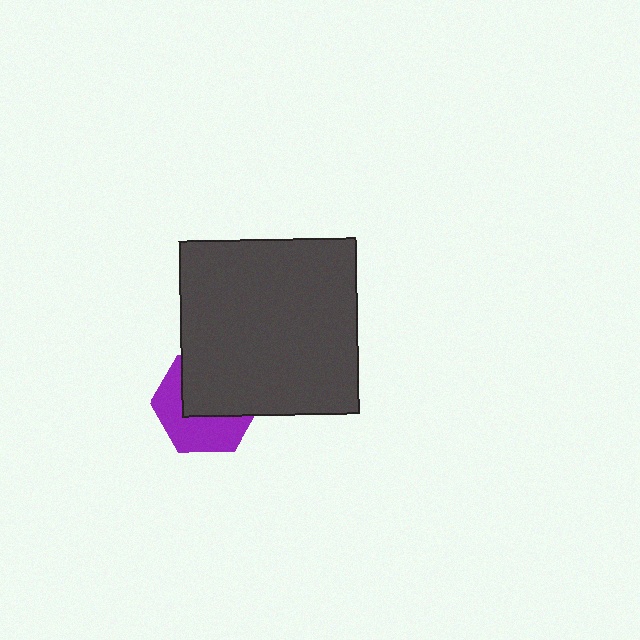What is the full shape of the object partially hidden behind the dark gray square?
The partially hidden object is a purple hexagon.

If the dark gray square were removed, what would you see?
You would see the complete purple hexagon.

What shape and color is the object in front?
The object in front is a dark gray square.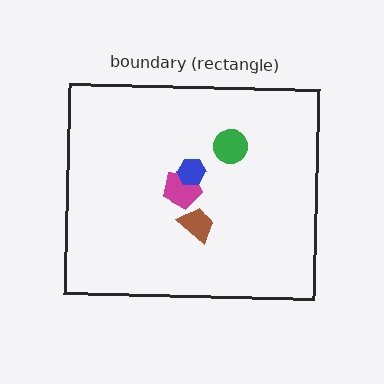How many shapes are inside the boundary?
4 inside, 0 outside.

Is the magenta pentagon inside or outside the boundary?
Inside.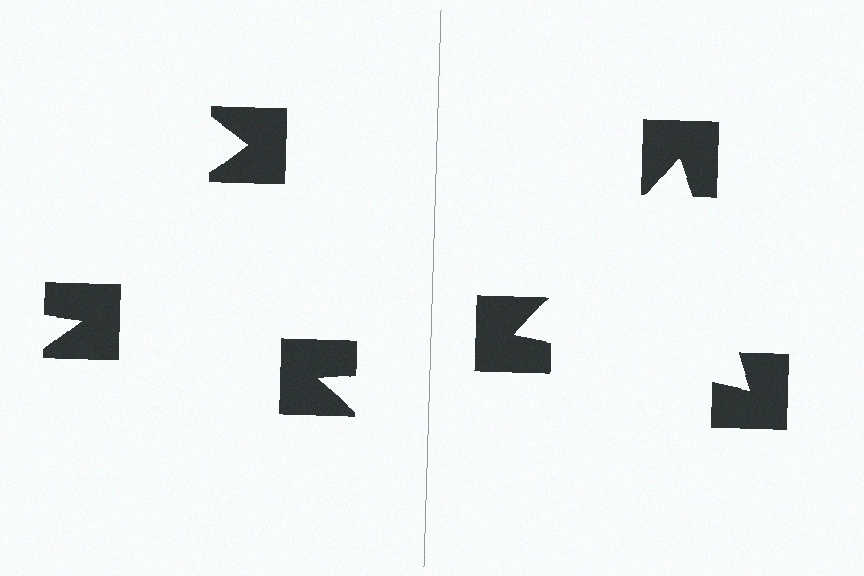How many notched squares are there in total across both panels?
6 — 3 on each side.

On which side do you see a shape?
An illusory triangle appears on the right side. On the left side the wedge cuts are rotated, so no coherent shape forms.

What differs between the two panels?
The notched squares are positioned identically on both sides; only the wedge orientations differ. On the right they align to a triangle; on the left they are misaligned.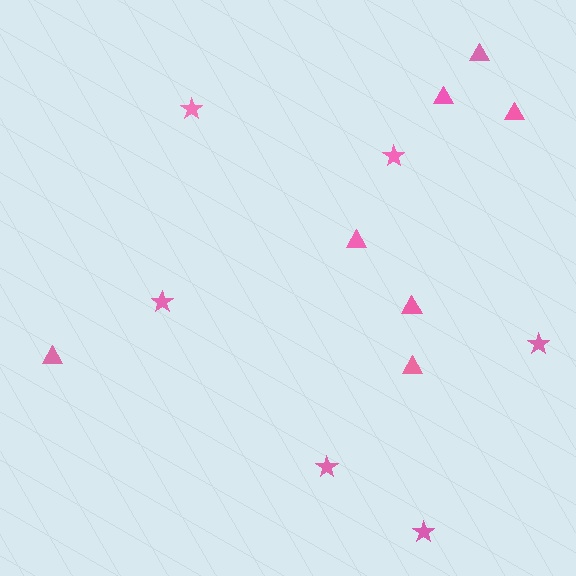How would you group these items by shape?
There are 2 groups: one group of triangles (7) and one group of stars (6).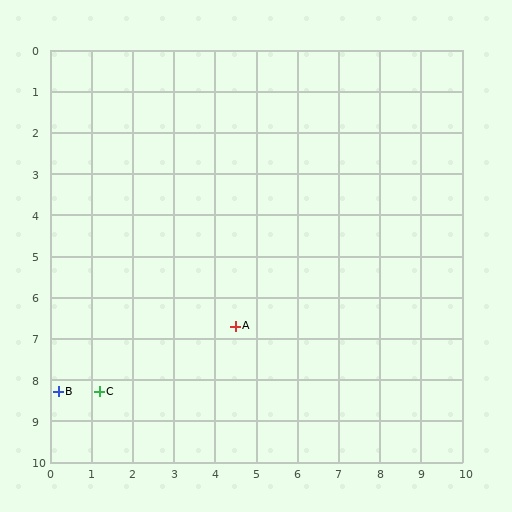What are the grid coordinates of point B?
Point B is at approximately (0.2, 8.3).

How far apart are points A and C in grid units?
Points A and C are about 3.7 grid units apart.